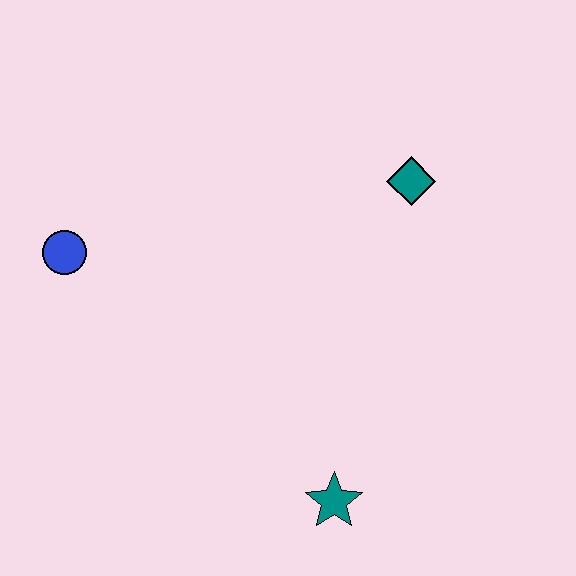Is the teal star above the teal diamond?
No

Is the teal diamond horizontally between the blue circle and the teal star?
No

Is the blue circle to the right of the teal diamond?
No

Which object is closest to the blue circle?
The teal diamond is closest to the blue circle.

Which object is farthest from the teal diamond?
The blue circle is farthest from the teal diamond.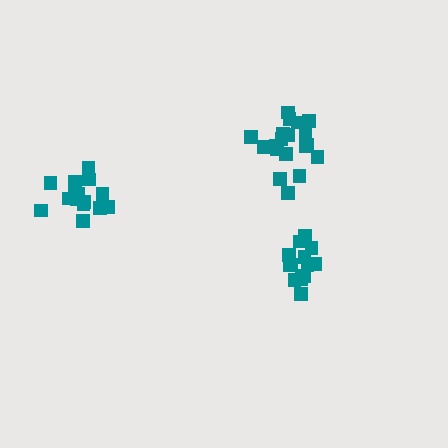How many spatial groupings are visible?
There are 3 spatial groupings.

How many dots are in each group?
Group 1: 15 dots, Group 2: 15 dots, Group 3: 19 dots (49 total).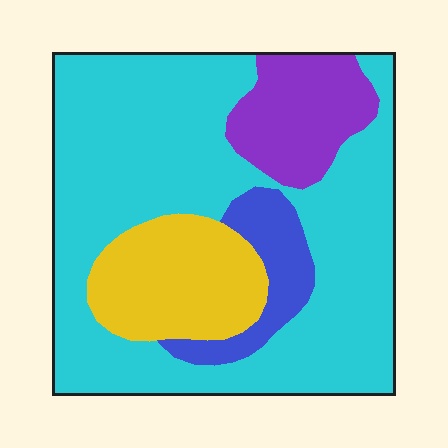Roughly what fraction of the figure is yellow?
Yellow takes up about one sixth (1/6) of the figure.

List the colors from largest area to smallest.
From largest to smallest: cyan, yellow, purple, blue.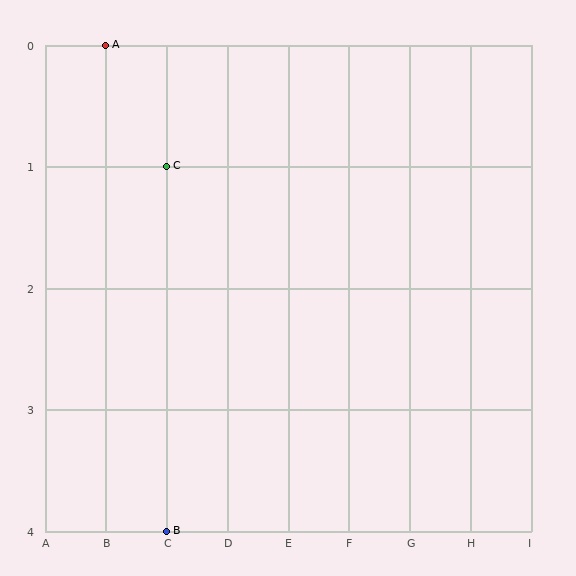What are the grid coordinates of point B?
Point B is at grid coordinates (C, 4).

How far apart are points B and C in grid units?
Points B and C are 3 rows apart.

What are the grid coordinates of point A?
Point A is at grid coordinates (B, 0).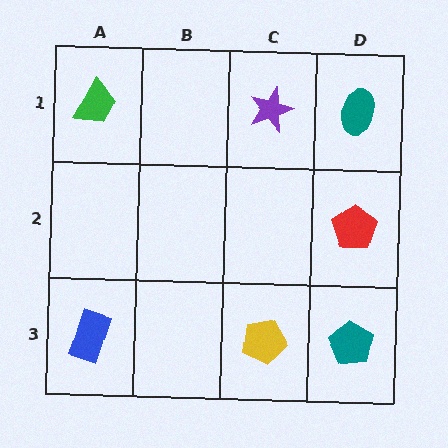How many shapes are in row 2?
1 shape.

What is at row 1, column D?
A teal ellipse.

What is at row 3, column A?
A blue rectangle.